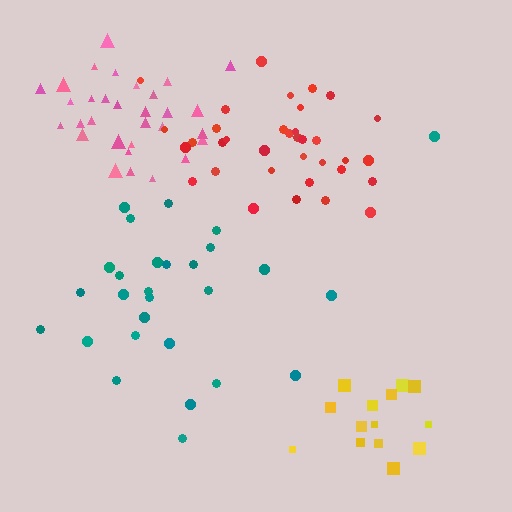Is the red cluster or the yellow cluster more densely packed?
Red.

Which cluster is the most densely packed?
Pink.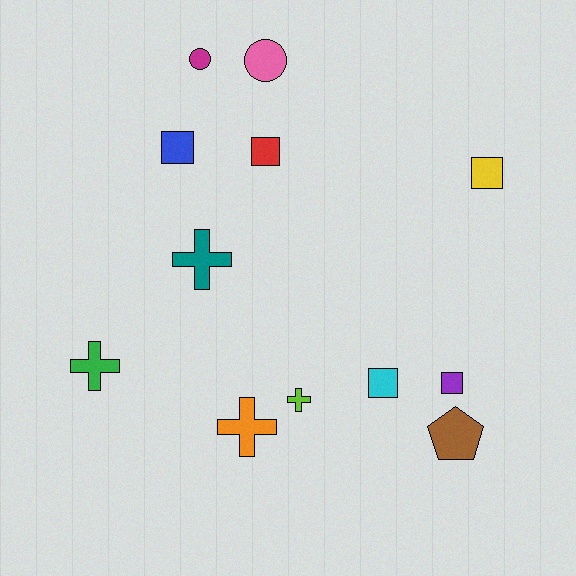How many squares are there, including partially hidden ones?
There are 5 squares.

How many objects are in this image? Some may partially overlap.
There are 12 objects.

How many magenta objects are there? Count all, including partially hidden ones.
There is 1 magenta object.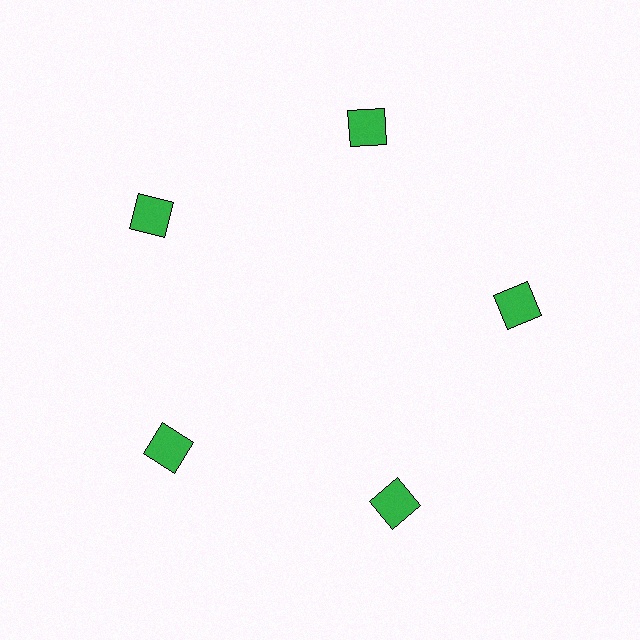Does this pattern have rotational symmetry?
Yes, this pattern has 5-fold rotational symmetry. It looks the same after rotating 72 degrees around the center.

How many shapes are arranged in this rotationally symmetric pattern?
There are 5 shapes, arranged in 5 groups of 1.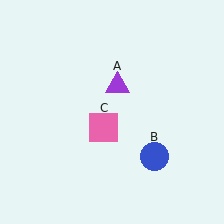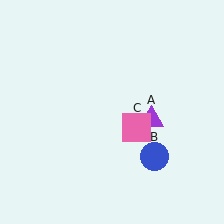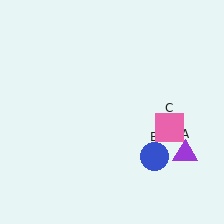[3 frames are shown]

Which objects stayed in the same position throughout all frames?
Blue circle (object B) remained stationary.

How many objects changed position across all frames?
2 objects changed position: purple triangle (object A), pink square (object C).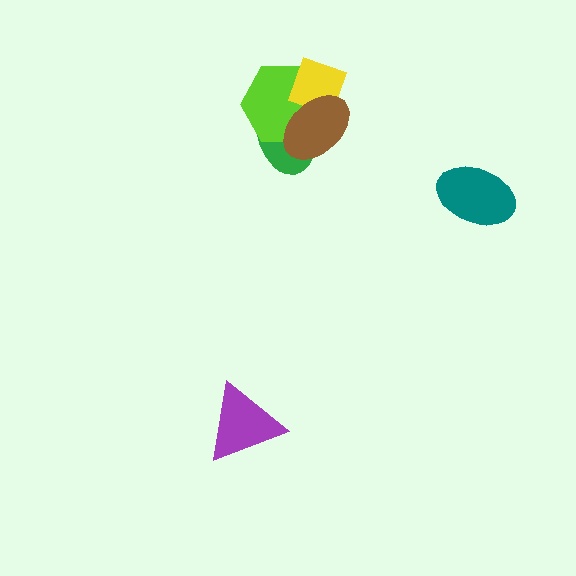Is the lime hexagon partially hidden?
Yes, it is partially covered by another shape.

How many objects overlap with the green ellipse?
3 objects overlap with the green ellipse.